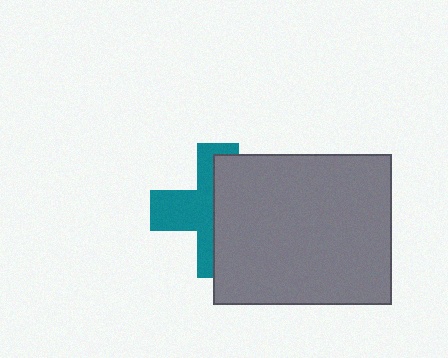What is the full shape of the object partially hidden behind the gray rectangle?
The partially hidden object is a teal cross.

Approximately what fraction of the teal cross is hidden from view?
Roughly 54% of the teal cross is hidden behind the gray rectangle.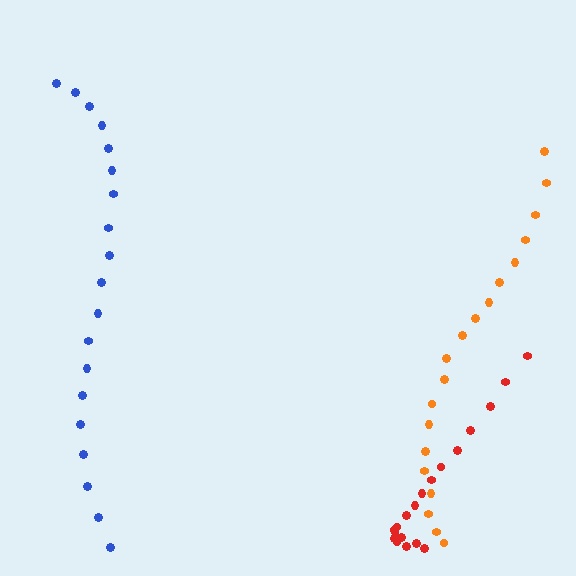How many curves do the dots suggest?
There are 3 distinct paths.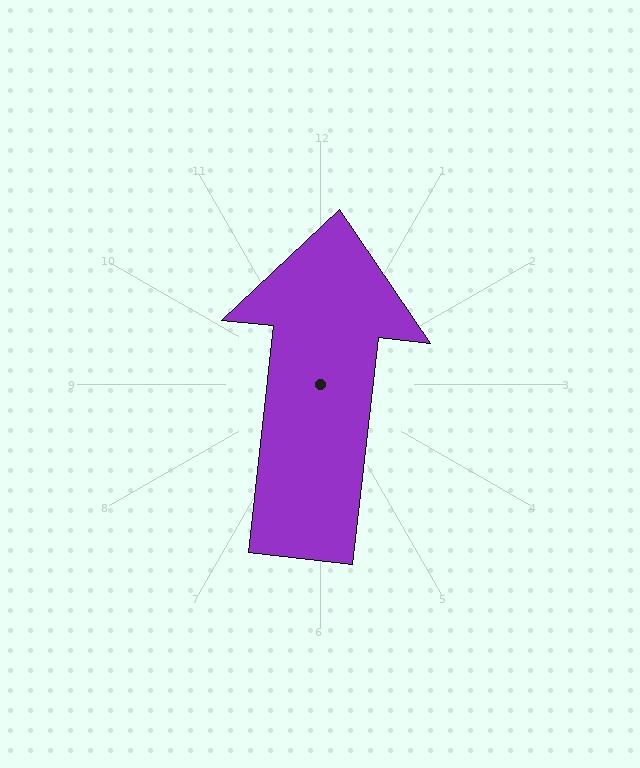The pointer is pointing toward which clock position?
Roughly 12 o'clock.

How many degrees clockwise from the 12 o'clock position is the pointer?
Approximately 6 degrees.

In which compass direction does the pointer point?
North.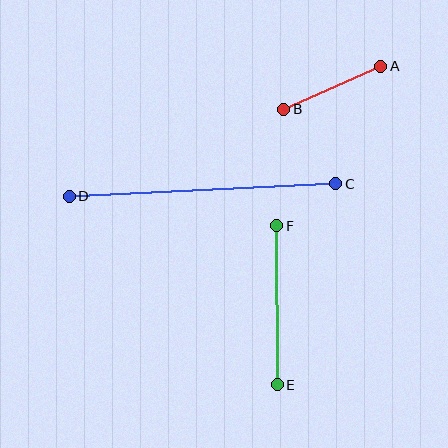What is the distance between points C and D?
The distance is approximately 267 pixels.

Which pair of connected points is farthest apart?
Points C and D are farthest apart.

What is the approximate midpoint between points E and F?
The midpoint is at approximately (277, 305) pixels.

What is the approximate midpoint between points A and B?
The midpoint is at approximately (332, 88) pixels.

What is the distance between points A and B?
The distance is approximately 106 pixels.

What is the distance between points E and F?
The distance is approximately 159 pixels.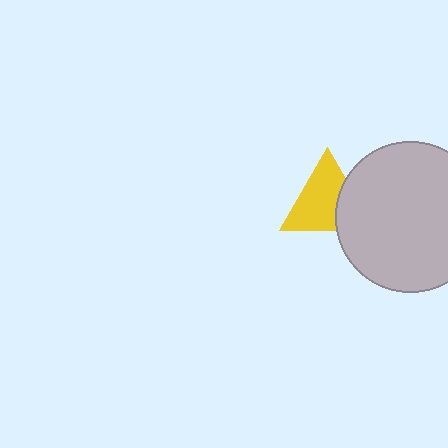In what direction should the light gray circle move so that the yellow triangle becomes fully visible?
The light gray circle should move right. That is the shortest direction to clear the overlap and leave the yellow triangle fully visible.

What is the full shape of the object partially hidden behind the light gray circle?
The partially hidden object is a yellow triangle.